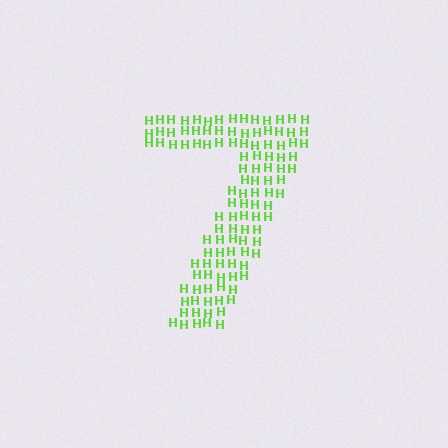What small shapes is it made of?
It is made of small letter H's.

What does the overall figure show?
The overall figure shows the digit 7.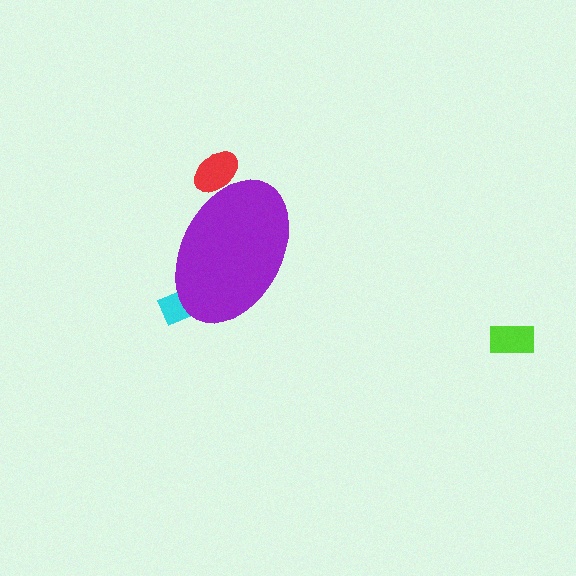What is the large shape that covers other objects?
A purple ellipse.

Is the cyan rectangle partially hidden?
Yes, the cyan rectangle is partially hidden behind the purple ellipse.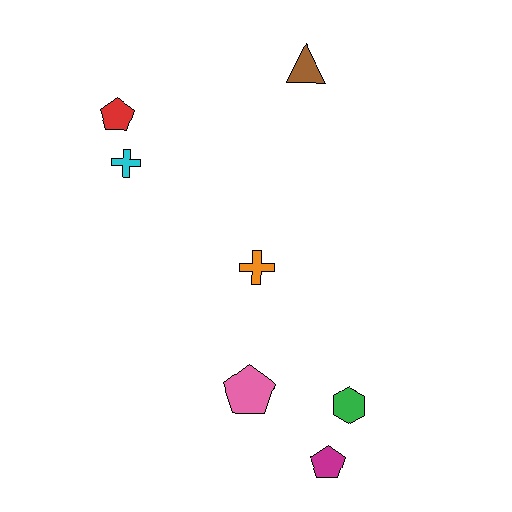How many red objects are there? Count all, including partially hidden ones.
There is 1 red object.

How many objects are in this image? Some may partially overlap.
There are 7 objects.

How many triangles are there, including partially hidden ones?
There is 1 triangle.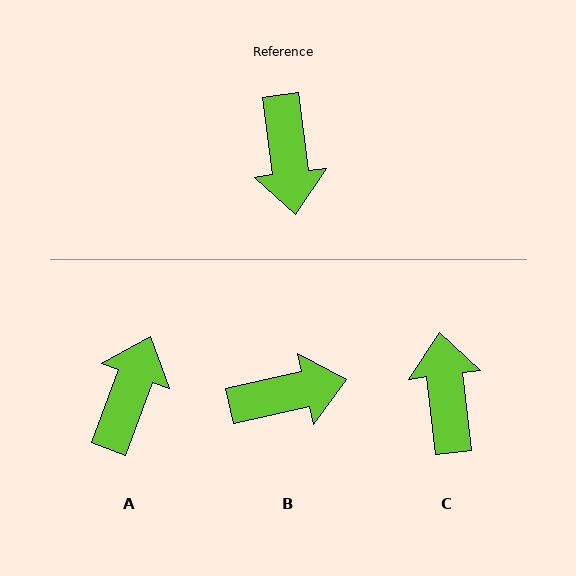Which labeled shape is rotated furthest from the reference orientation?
C, about 180 degrees away.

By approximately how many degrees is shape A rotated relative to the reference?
Approximately 152 degrees counter-clockwise.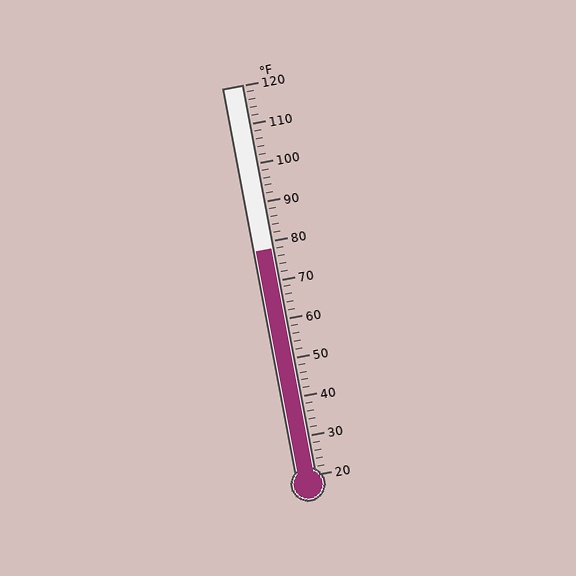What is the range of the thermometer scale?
The thermometer scale ranges from 20°F to 120°F.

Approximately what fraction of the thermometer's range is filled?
The thermometer is filled to approximately 60% of its range.